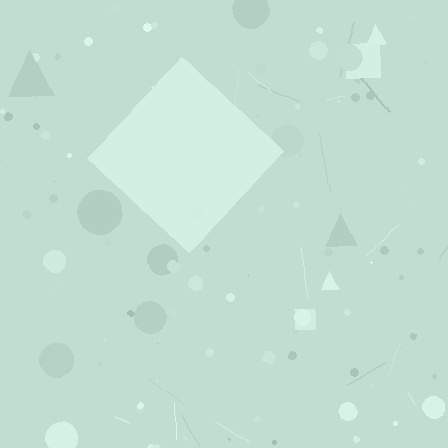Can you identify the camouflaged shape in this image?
The camouflaged shape is a diamond.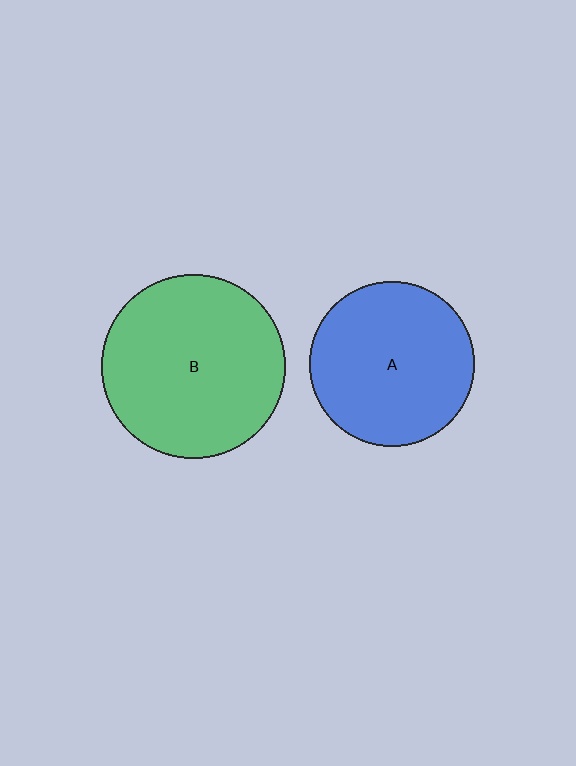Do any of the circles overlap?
No, none of the circles overlap.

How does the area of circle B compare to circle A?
Approximately 1.2 times.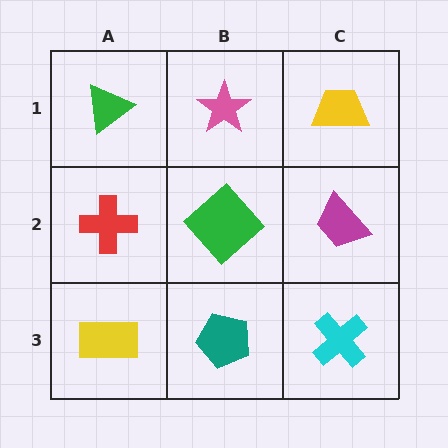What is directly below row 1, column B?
A green diamond.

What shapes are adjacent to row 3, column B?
A green diamond (row 2, column B), a yellow rectangle (row 3, column A), a cyan cross (row 3, column C).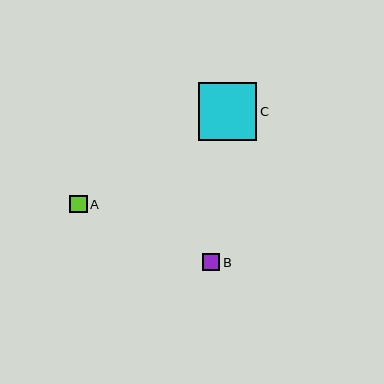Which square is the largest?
Square C is the largest with a size of approximately 59 pixels.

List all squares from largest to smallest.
From largest to smallest: C, A, B.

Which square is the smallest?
Square B is the smallest with a size of approximately 17 pixels.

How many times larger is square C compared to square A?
Square C is approximately 3.4 times the size of square A.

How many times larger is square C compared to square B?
Square C is approximately 3.5 times the size of square B.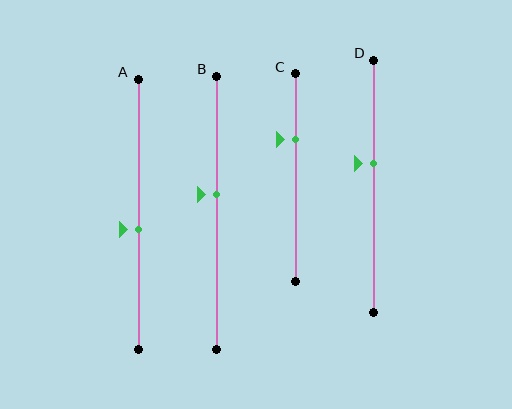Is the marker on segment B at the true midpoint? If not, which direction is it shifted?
No, the marker on segment B is shifted upward by about 7% of the segment length.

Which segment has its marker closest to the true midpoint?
Segment A has its marker closest to the true midpoint.